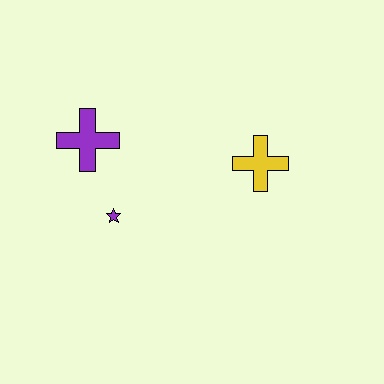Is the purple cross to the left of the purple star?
Yes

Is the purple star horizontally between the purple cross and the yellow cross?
Yes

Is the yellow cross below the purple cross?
Yes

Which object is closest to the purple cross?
The purple star is closest to the purple cross.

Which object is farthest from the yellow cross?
The purple cross is farthest from the yellow cross.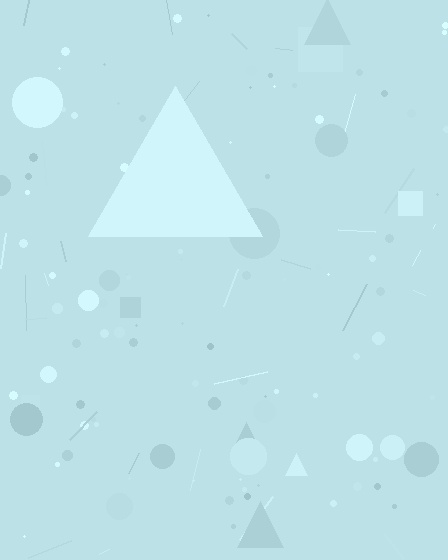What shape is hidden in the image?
A triangle is hidden in the image.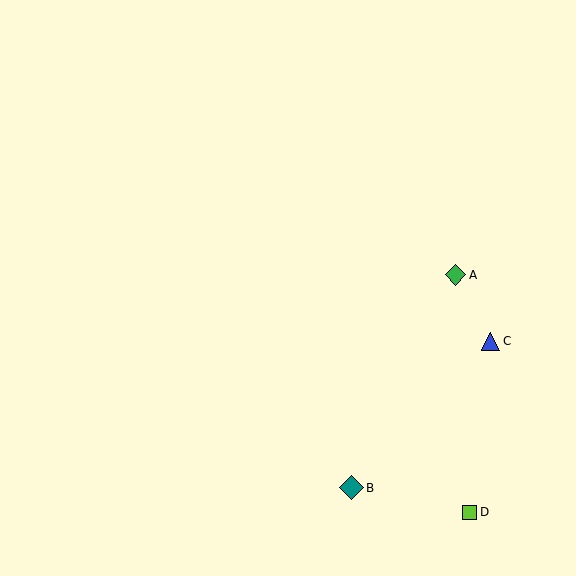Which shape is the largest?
The teal diamond (labeled B) is the largest.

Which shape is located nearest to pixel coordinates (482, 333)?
The blue triangle (labeled C) at (491, 341) is nearest to that location.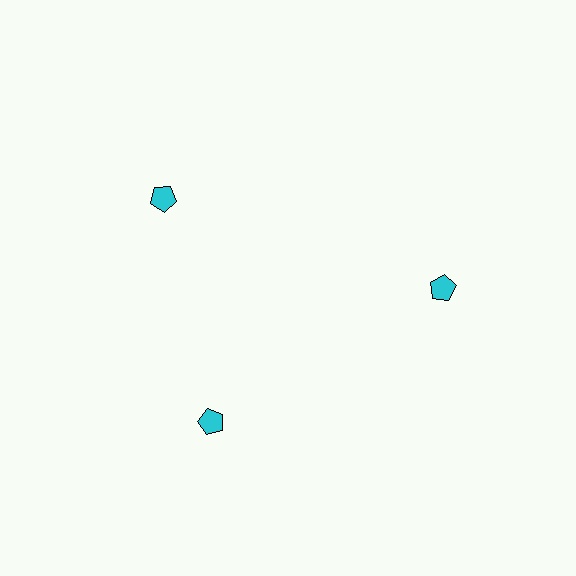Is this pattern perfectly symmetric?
No. The 3 cyan pentagons are arranged in a ring, but one element near the 11 o'clock position is rotated out of alignment along the ring, breaking the 3-fold rotational symmetry.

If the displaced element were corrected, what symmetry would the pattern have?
It would have 3-fold rotational symmetry — the pattern would map onto itself every 120 degrees.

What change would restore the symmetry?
The symmetry would be restored by rotating it back into even spacing with its neighbors so that all 3 pentagons sit at equal angles and equal distance from the center.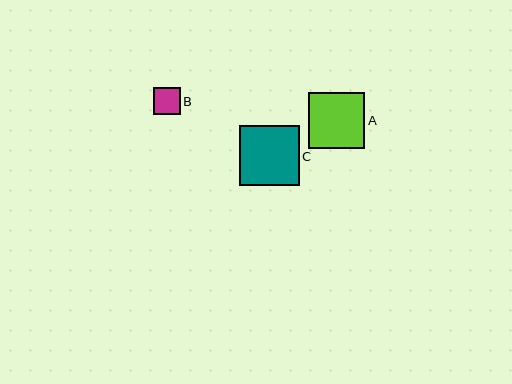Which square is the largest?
Square C is the largest with a size of approximately 59 pixels.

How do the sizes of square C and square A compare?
Square C and square A are approximately the same size.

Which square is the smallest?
Square B is the smallest with a size of approximately 27 pixels.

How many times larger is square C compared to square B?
Square C is approximately 2.2 times the size of square B.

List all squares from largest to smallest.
From largest to smallest: C, A, B.